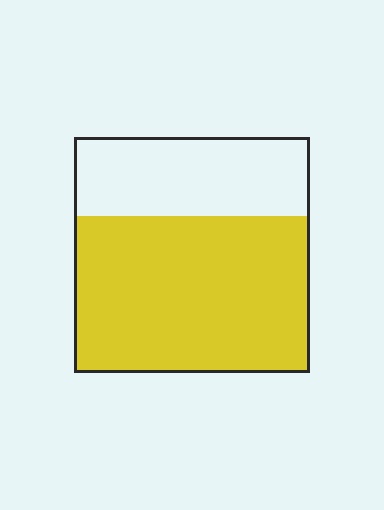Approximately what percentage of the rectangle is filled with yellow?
Approximately 65%.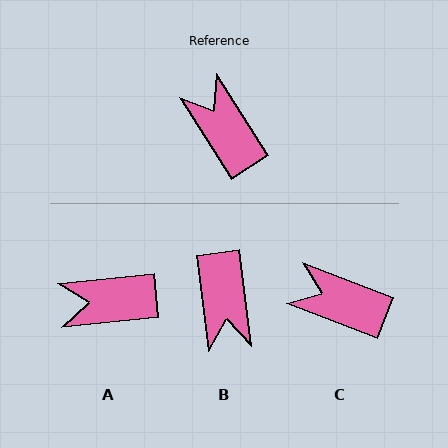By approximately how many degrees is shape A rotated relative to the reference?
Approximately 63 degrees counter-clockwise.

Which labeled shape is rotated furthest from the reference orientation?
B, about 155 degrees away.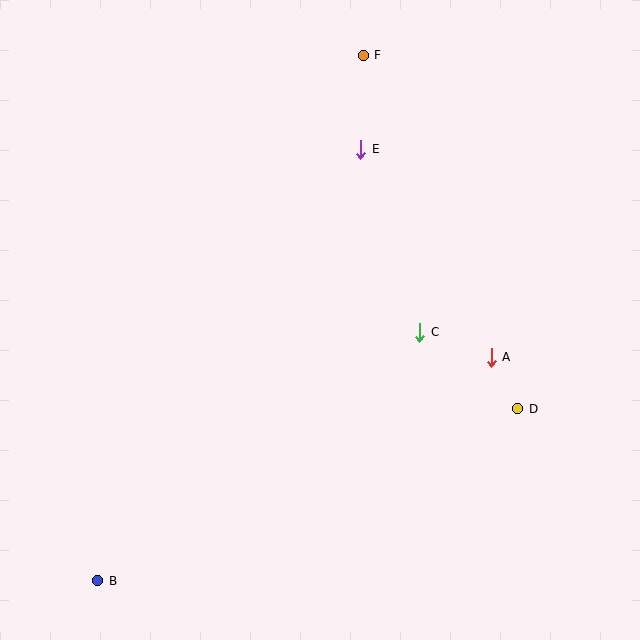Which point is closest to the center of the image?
Point C at (420, 332) is closest to the center.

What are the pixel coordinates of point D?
Point D is at (518, 409).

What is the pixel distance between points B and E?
The distance between B and E is 505 pixels.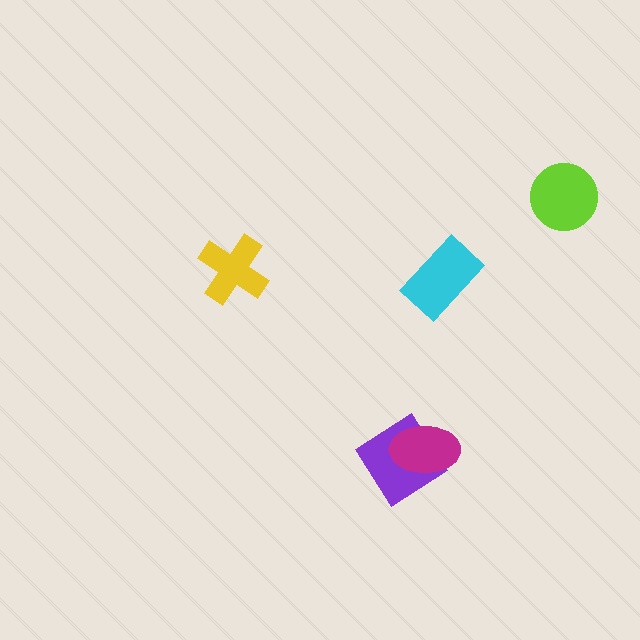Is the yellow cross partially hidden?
No, no other shape covers it.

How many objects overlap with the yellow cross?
0 objects overlap with the yellow cross.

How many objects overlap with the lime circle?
0 objects overlap with the lime circle.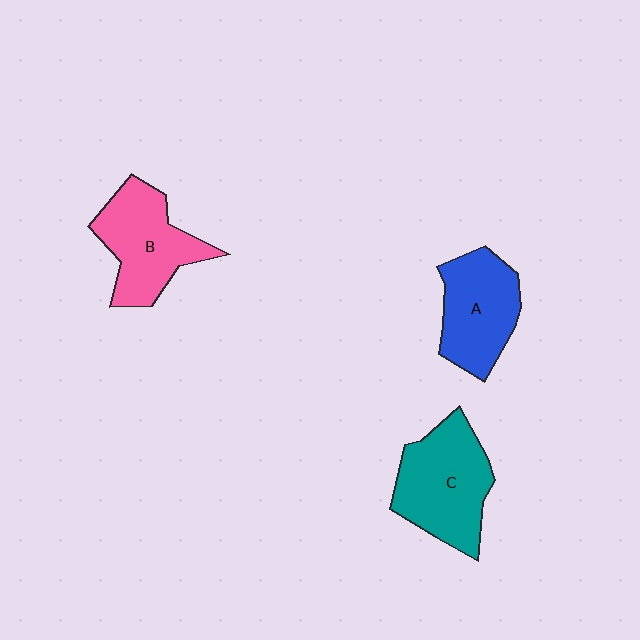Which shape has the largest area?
Shape C (teal).